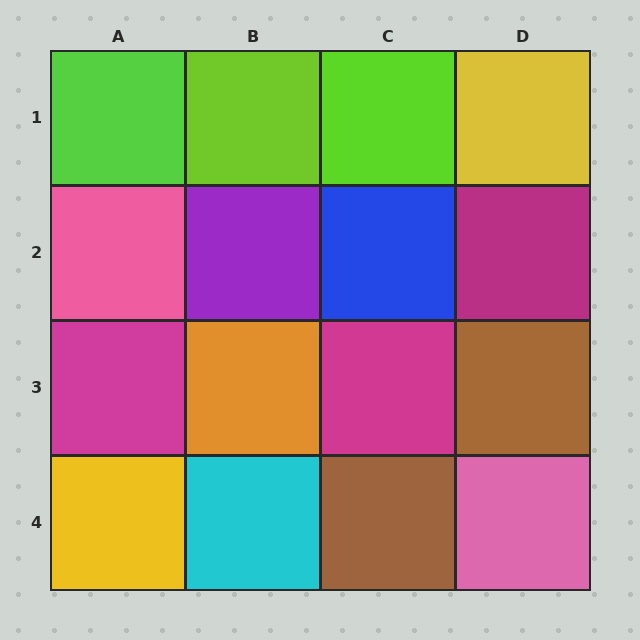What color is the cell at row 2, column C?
Blue.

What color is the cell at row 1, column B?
Lime.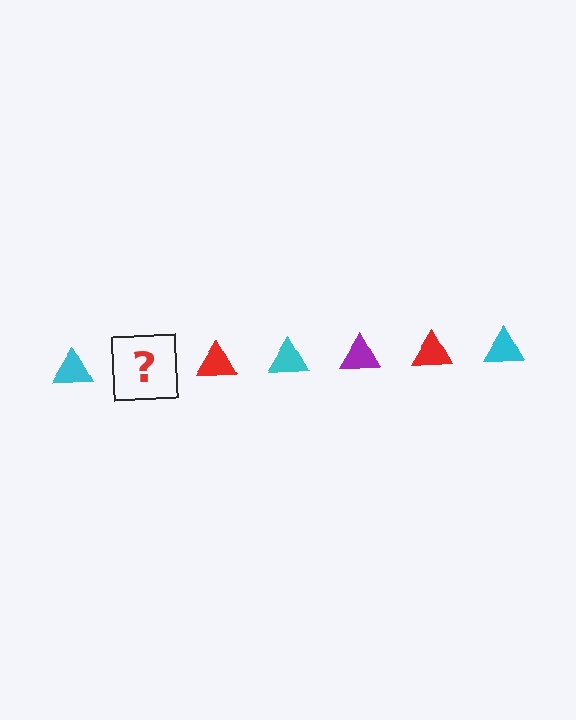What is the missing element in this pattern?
The missing element is a purple triangle.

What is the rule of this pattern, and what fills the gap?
The rule is that the pattern cycles through cyan, purple, red triangles. The gap should be filled with a purple triangle.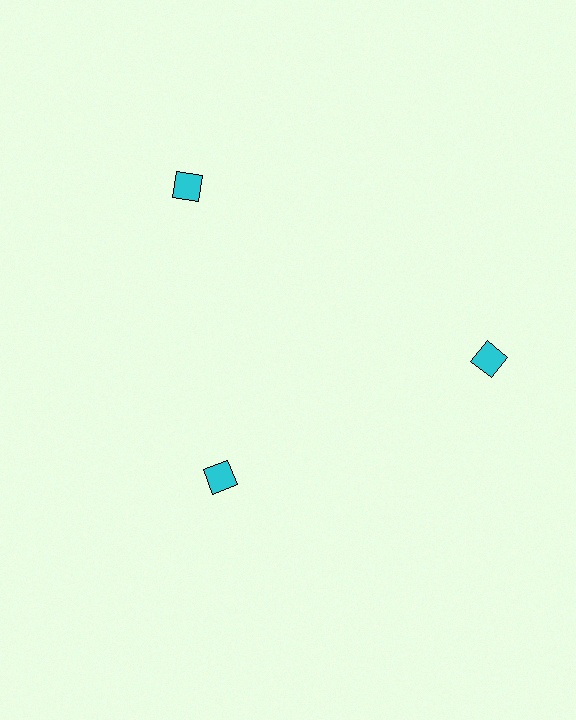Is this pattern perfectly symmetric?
No. The 3 cyan squares are arranged in a ring, but one element near the 7 o'clock position is pulled inward toward the center, breaking the 3-fold rotational symmetry.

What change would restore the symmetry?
The symmetry would be restored by moving it outward, back onto the ring so that all 3 squares sit at equal angles and equal distance from the center.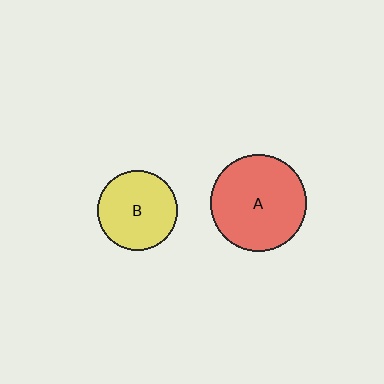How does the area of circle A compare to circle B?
Approximately 1.4 times.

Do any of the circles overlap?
No, none of the circles overlap.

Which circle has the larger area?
Circle A (red).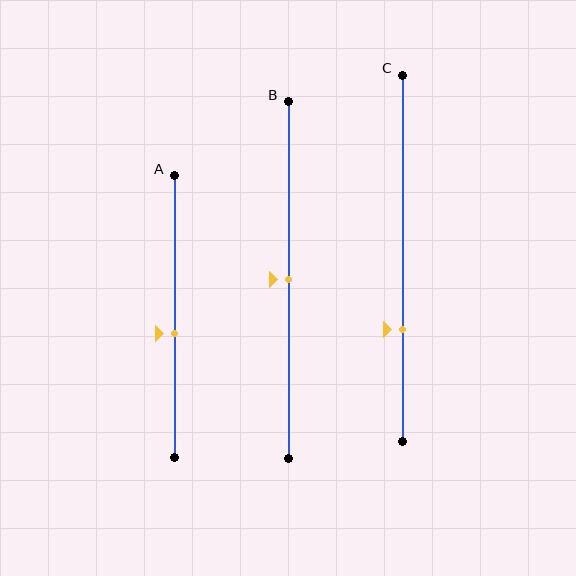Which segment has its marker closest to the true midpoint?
Segment B has its marker closest to the true midpoint.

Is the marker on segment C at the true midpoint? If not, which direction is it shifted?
No, the marker on segment C is shifted downward by about 19% of the segment length.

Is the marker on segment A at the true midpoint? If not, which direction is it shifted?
No, the marker on segment A is shifted downward by about 6% of the segment length.